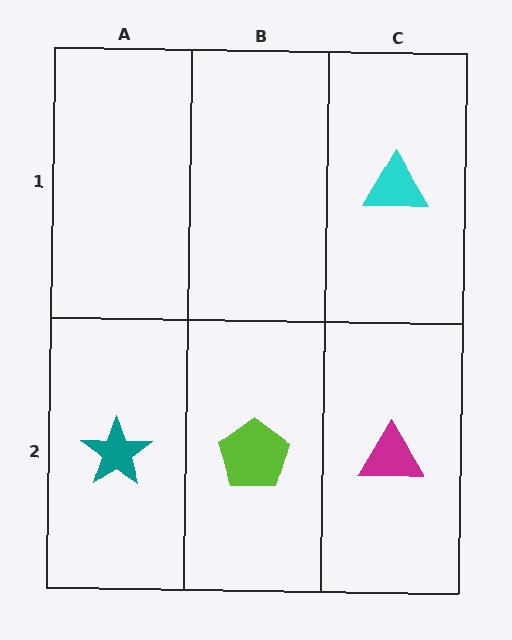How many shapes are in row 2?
3 shapes.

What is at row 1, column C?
A cyan triangle.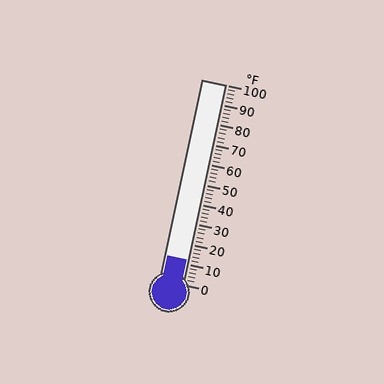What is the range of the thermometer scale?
The thermometer scale ranges from 0°F to 100°F.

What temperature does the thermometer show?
The thermometer shows approximately 12°F.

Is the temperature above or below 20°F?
The temperature is below 20°F.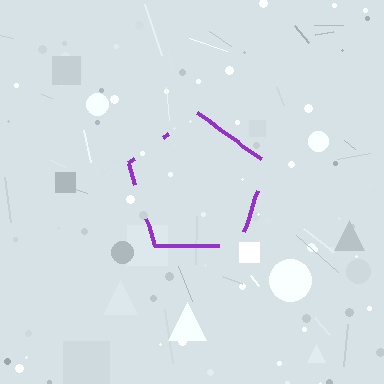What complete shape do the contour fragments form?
The contour fragments form a pentagon.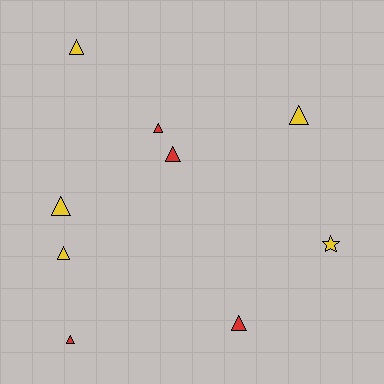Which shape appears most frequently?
Triangle, with 8 objects.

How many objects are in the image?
There are 9 objects.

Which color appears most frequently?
Yellow, with 5 objects.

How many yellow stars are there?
There is 1 yellow star.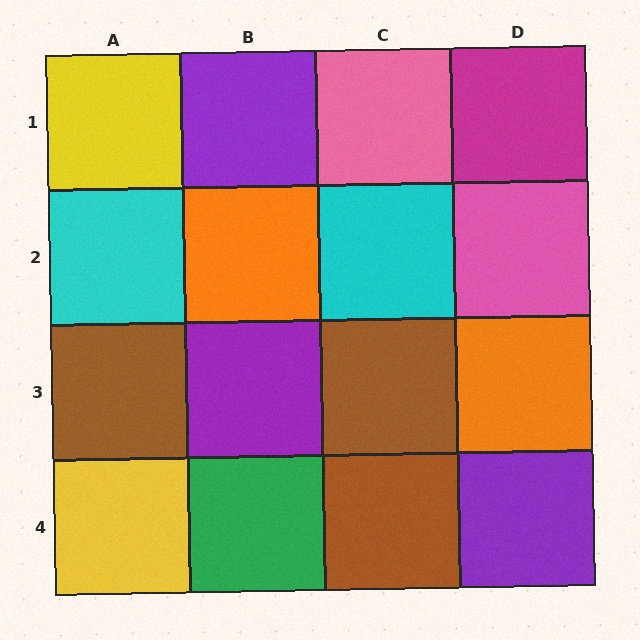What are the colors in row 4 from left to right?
Yellow, green, brown, purple.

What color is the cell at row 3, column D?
Orange.